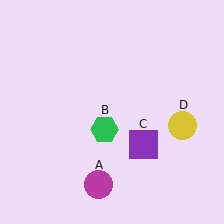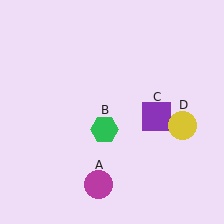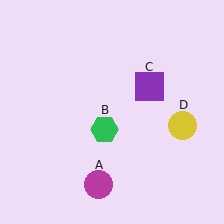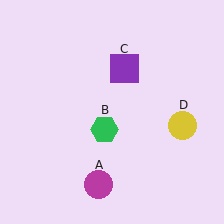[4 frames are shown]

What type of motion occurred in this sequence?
The purple square (object C) rotated counterclockwise around the center of the scene.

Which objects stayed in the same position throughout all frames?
Magenta circle (object A) and green hexagon (object B) and yellow circle (object D) remained stationary.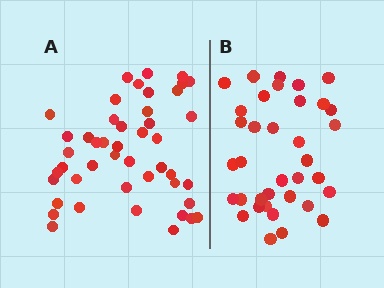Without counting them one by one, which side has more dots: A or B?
Region A (the left region) has more dots.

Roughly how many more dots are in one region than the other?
Region A has roughly 10 or so more dots than region B.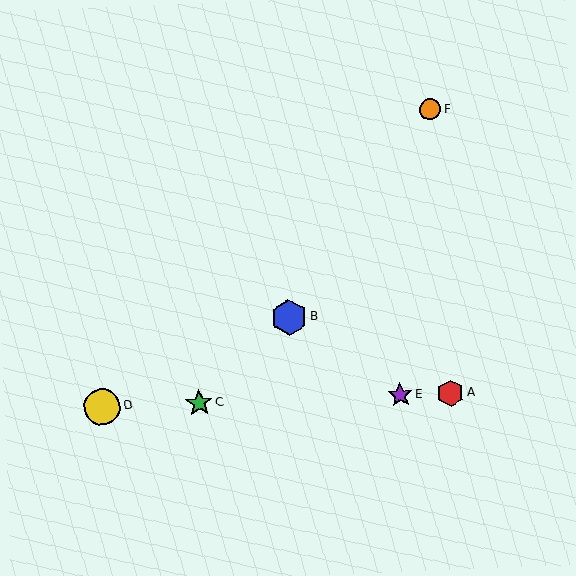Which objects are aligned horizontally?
Objects A, C, D, E are aligned horizontally.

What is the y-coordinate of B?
Object B is at y≈317.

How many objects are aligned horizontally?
4 objects (A, C, D, E) are aligned horizontally.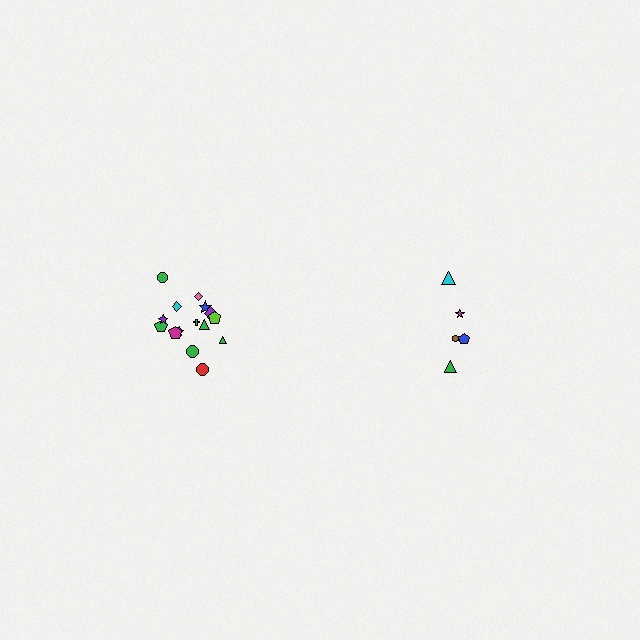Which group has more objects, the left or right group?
The left group.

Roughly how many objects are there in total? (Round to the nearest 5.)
Roughly 20 objects in total.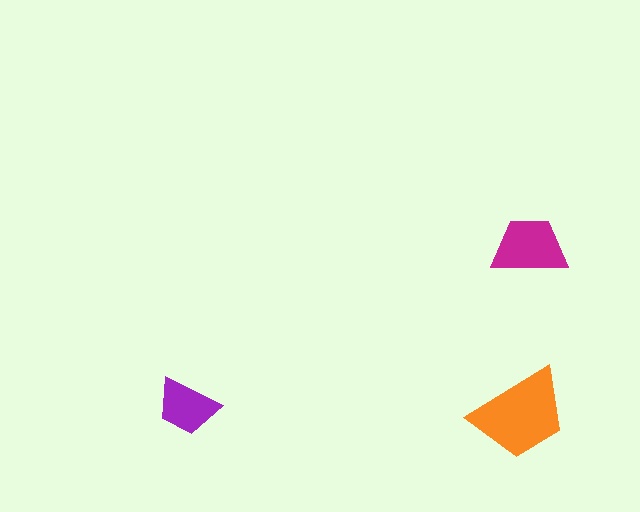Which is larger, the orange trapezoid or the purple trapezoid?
The orange one.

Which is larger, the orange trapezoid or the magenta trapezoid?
The orange one.